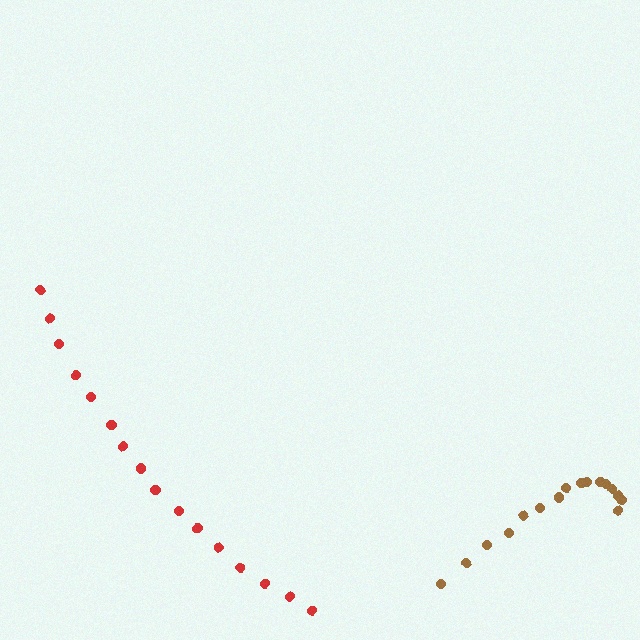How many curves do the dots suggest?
There are 2 distinct paths.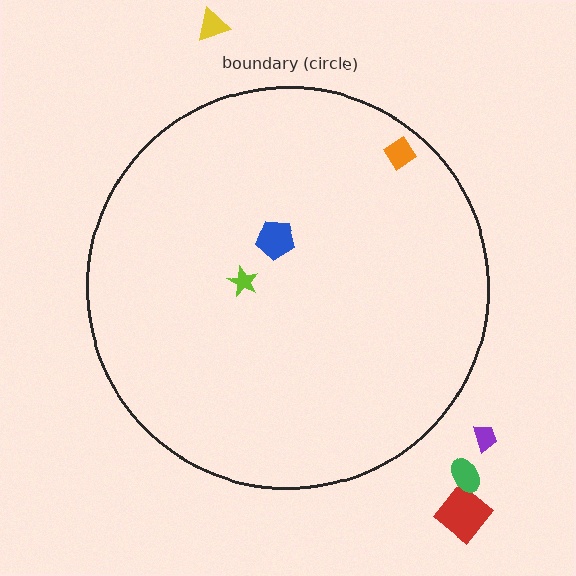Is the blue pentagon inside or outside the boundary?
Inside.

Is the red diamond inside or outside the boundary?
Outside.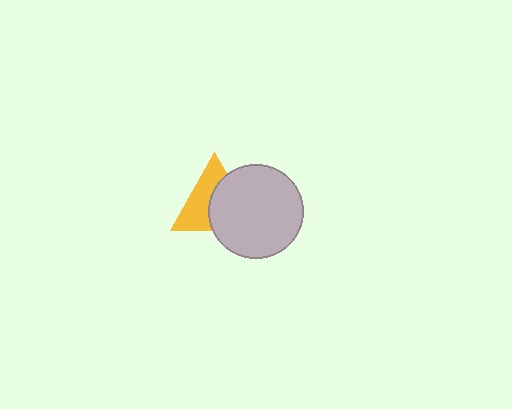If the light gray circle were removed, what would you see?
You would see the complete yellow triangle.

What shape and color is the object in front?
The object in front is a light gray circle.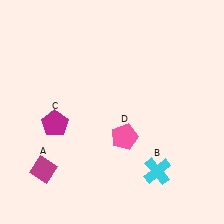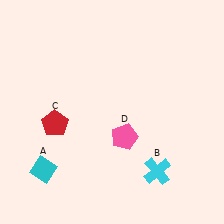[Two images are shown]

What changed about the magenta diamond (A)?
In Image 1, A is magenta. In Image 2, it changed to cyan.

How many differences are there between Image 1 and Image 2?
There are 2 differences between the two images.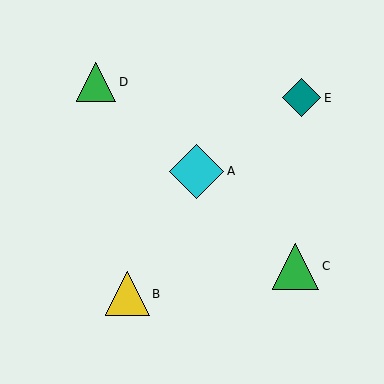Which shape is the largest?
The cyan diamond (labeled A) is the largest.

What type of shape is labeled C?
Shape C is a green triangle.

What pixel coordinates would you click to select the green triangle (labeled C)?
Click at (296, 266) to select the green triangle C.